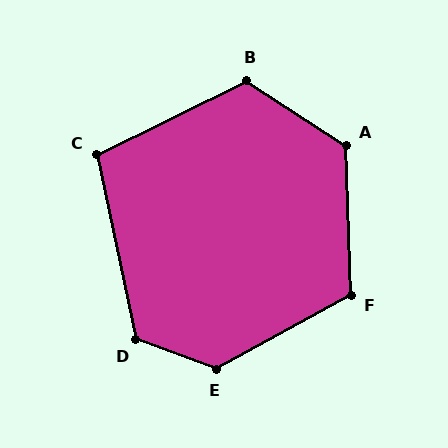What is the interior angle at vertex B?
Approximately 121 degrees (obtuse).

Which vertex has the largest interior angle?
E, at approximately 131 degrees.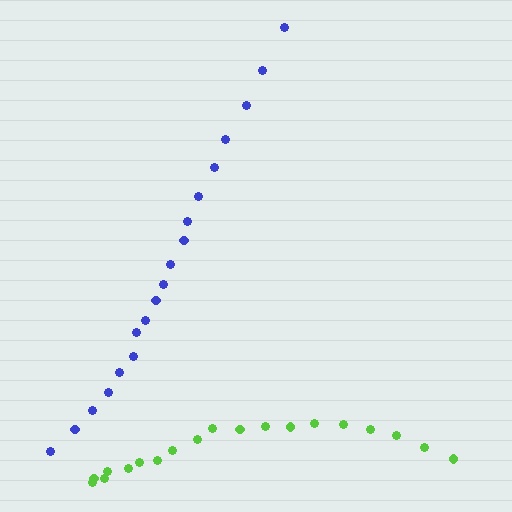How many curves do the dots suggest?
There are 2 distinct paths.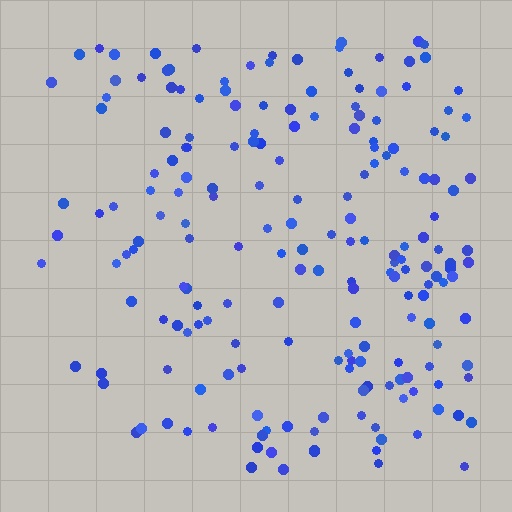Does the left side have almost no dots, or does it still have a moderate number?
Still a moderate number, just noticeably fewer than the right.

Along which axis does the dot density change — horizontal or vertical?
Horizontal.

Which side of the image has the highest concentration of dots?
The right.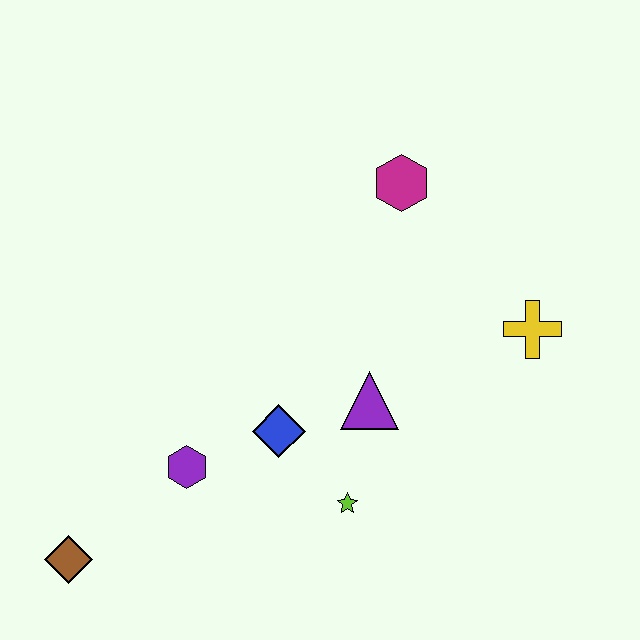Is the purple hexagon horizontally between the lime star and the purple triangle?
No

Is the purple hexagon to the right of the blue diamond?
No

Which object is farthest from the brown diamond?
The yellow cross is farthest from the brown diamond.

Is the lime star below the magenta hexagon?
Yes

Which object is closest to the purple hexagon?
The blue diamond is closest to the purple hexagon.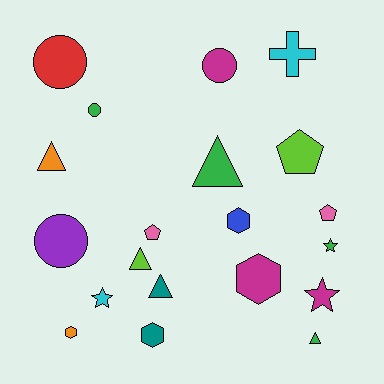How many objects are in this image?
There are 20 objects.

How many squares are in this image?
There are no squares.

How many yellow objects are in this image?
There are no yellow objects.